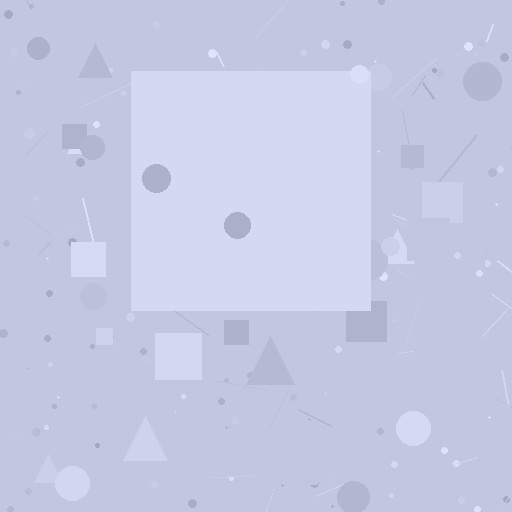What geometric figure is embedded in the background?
A square is embedded in the background.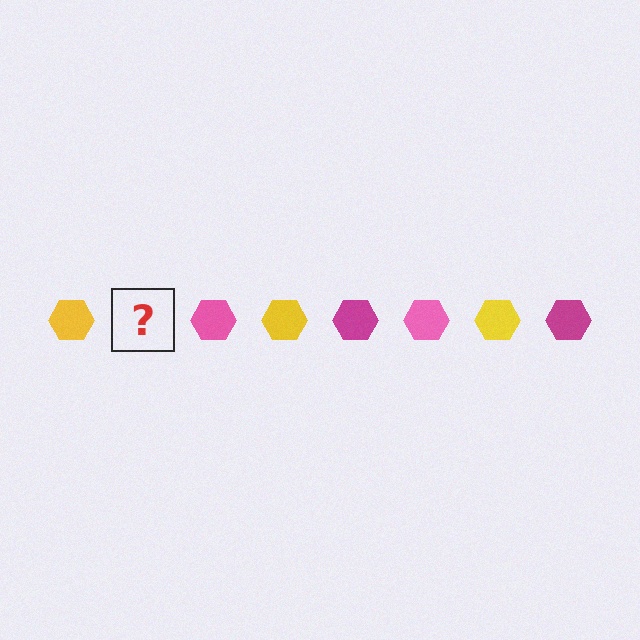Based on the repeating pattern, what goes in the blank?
The blank should be a magenta hexagon.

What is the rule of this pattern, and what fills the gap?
The rule is that the pattern cycles through yellow, magenta, pink hexagons. The gap should be filled with a magenta hexagon.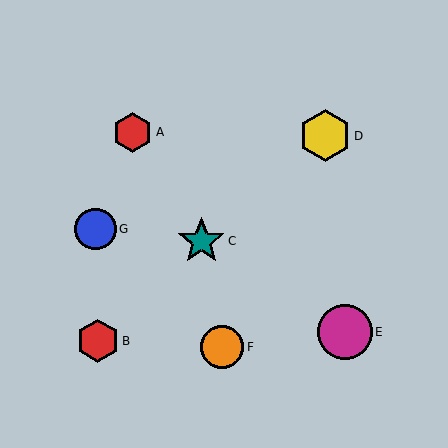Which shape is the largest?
The magenta circle (labeled E) is the largest.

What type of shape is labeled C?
Shape C is a teal star.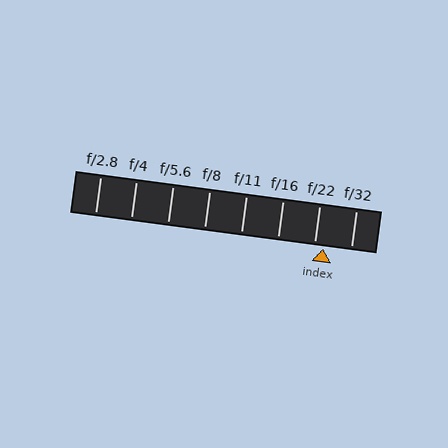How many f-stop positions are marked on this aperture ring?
There are 8 f-stop positions marked.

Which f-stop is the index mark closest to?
The index mark is closest to f/22.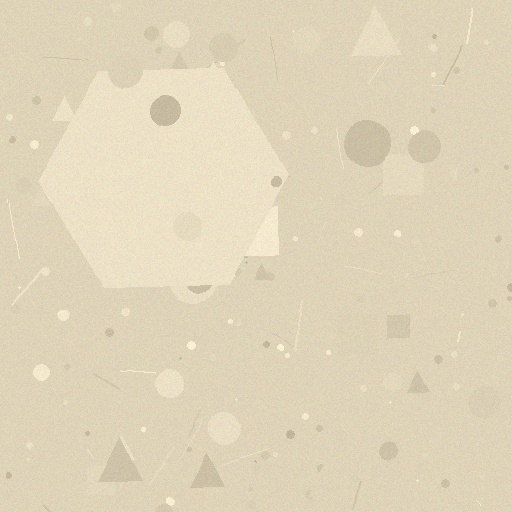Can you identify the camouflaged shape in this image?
The camouflaged shape is a hexagon.